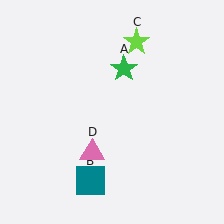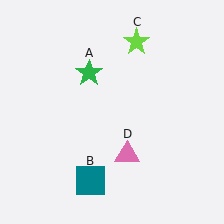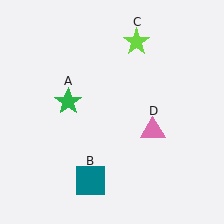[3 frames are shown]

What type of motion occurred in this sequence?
The green star (object A), pink triangle (object D) rotated counterclockwise around the center of the scene.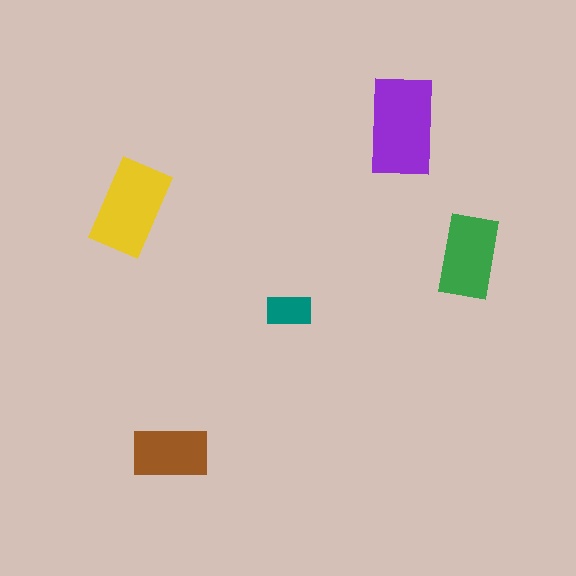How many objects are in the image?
There are 5 objects in the image.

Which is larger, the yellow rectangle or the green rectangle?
The yellow one.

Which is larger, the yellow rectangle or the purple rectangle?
The purple one.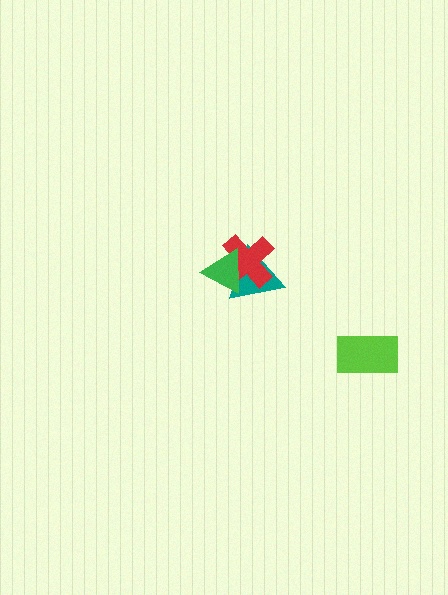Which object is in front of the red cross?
The green triangle is in front of the red cross.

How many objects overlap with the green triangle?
2 objects overlap with the green triangle.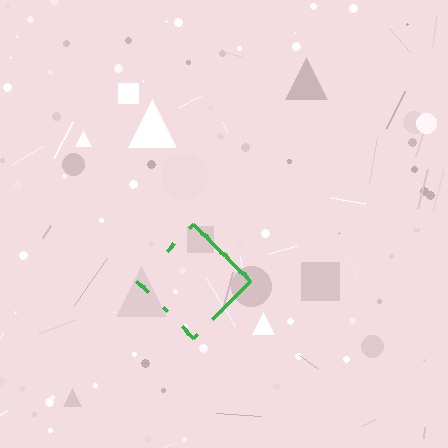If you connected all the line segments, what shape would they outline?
They would outline a diamond.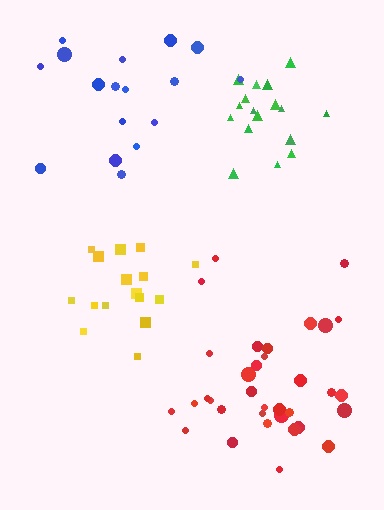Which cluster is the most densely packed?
Yellow.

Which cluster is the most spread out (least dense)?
Blue.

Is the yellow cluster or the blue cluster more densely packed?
Yellow.